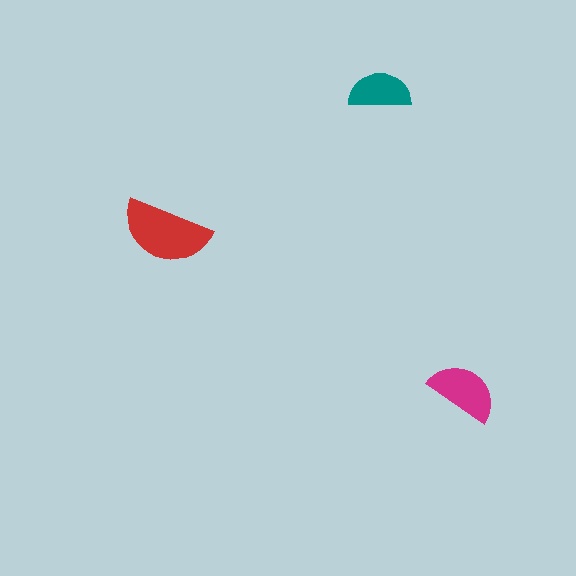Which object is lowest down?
The magenta semicircle is bottommost.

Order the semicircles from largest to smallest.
the red one, the magenta one, the teal one.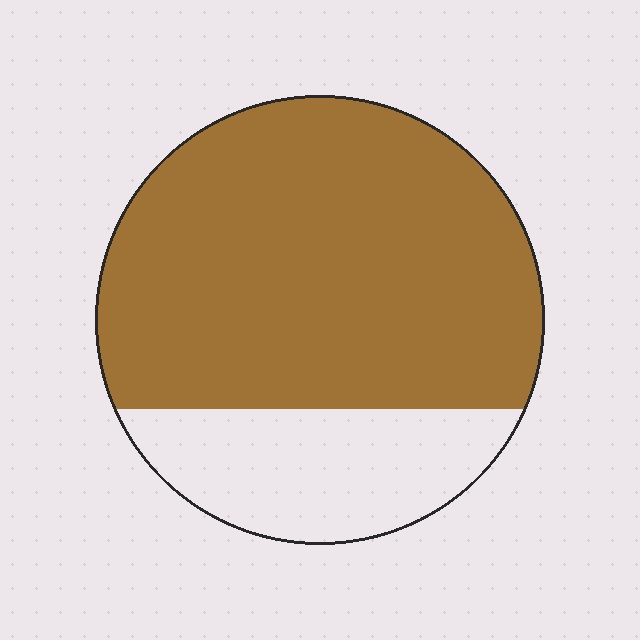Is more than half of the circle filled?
Yes.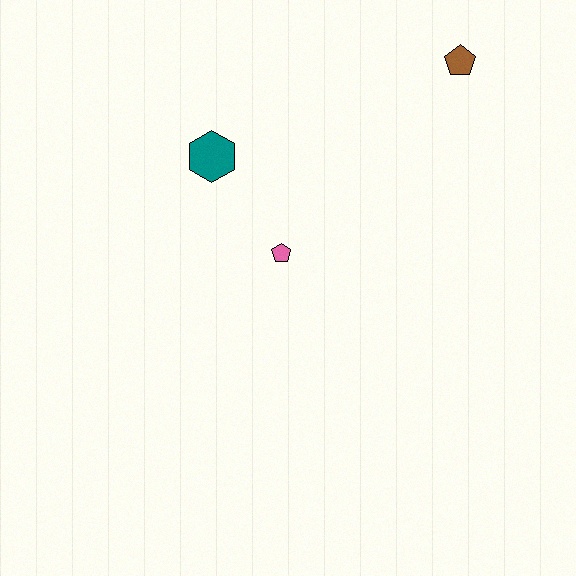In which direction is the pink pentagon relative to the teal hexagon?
The pink pentagon is below the teal hexagon.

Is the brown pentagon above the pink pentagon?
Yes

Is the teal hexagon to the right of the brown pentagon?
No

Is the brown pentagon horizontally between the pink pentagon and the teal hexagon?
No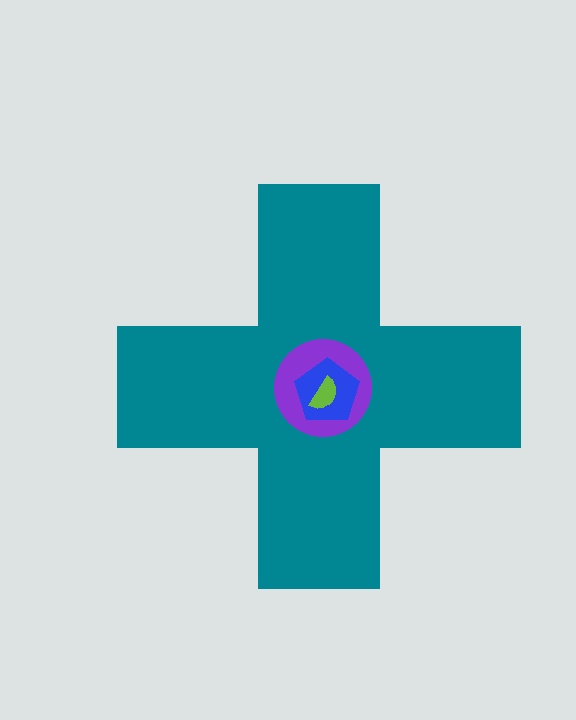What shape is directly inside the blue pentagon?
The lime semicircle.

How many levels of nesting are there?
4.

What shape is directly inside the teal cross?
The purple circle.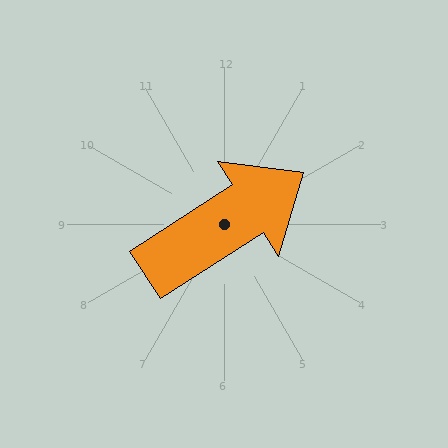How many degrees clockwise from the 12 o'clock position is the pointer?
Approximately 57 degrees.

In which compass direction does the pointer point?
Northeast.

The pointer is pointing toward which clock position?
Roughly 2 o'clock.